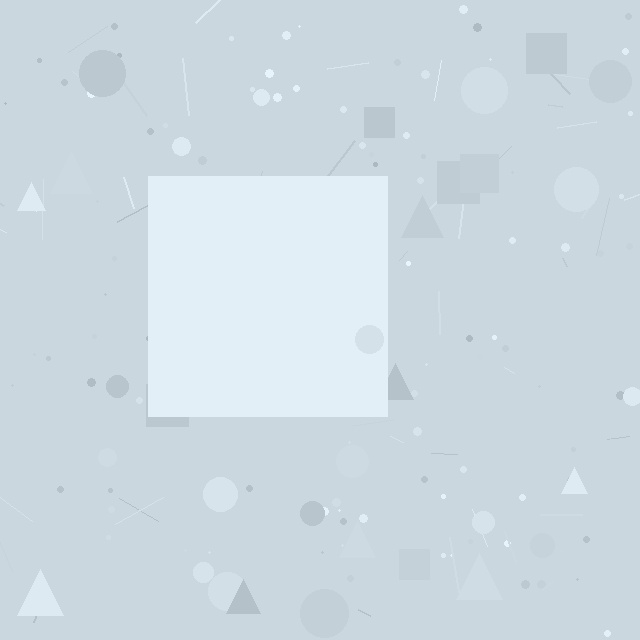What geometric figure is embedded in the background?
A square is embedded in the background.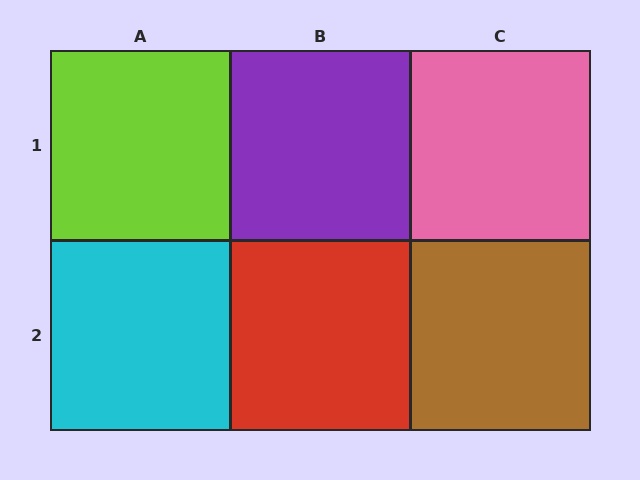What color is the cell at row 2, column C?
Brown.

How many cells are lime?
1 cell is lime.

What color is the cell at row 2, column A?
Cyan.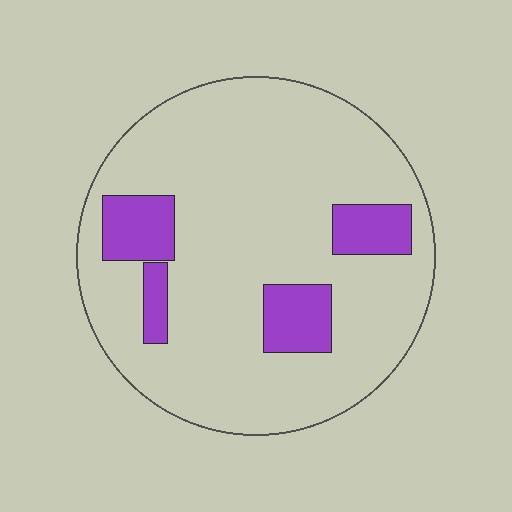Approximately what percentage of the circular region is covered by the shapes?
Approximately 15%.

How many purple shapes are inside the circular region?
4.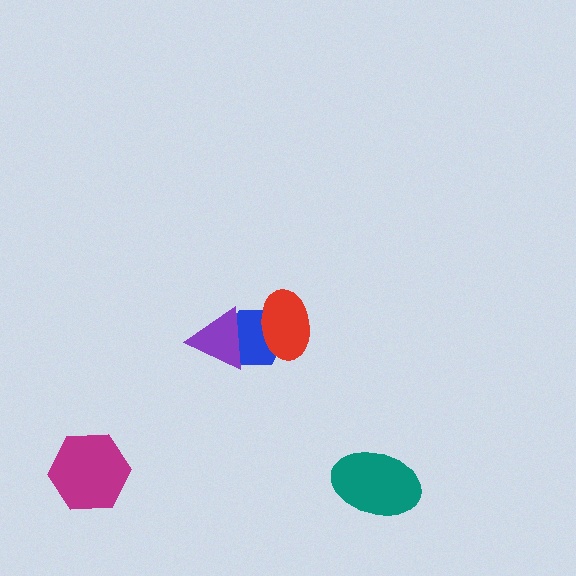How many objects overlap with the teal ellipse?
0 objects overlap with the teal ellipse.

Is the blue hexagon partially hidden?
Yes, it is partially covered by another shape.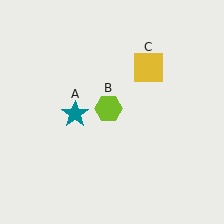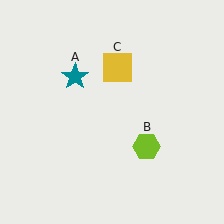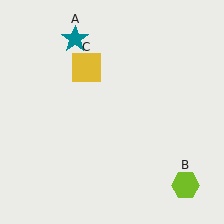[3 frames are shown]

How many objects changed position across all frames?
3 objects changed position: teal star (object A), lime hexagon (object B), yellow square (object C).